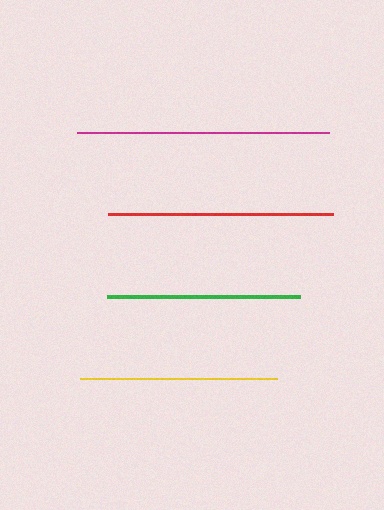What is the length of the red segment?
The red segment is approximately 226 pixels long.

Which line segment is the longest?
The magenta line is the longest at approximately 252 pixels.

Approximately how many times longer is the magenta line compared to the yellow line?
The magenta line is approximately 1.3 times the length of the yellow line.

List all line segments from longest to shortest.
From longest to shortest: magenta, red, yellow, green.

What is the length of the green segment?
The green segment is approximately 193 pixels long.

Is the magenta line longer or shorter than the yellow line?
The magenta line is longer than the yellow line.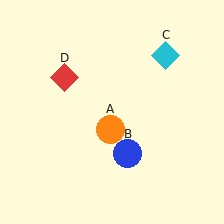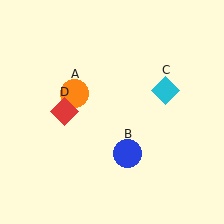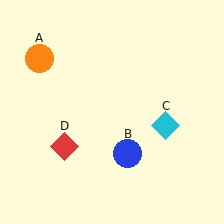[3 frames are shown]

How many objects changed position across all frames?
3 objects changed position: orange circle (object A), cyan diamond (object C), red diamond (object D).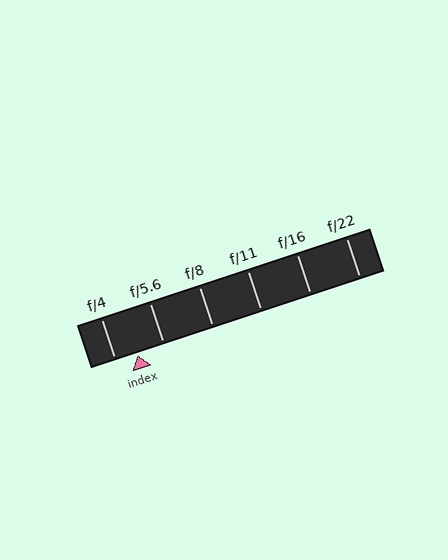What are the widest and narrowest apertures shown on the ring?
The widest aperture shown is f/4 and the narrowest is f/22.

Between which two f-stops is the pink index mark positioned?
The index mark is between f/4 and f/5.6.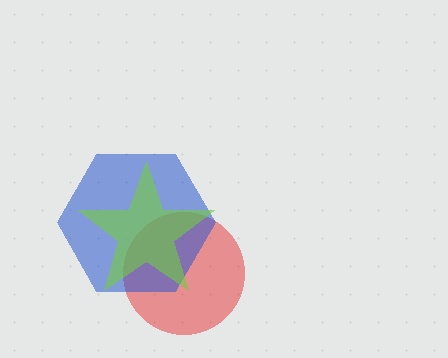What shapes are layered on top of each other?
The layered shapes are: a red circle, a blue hexagon, a lime star.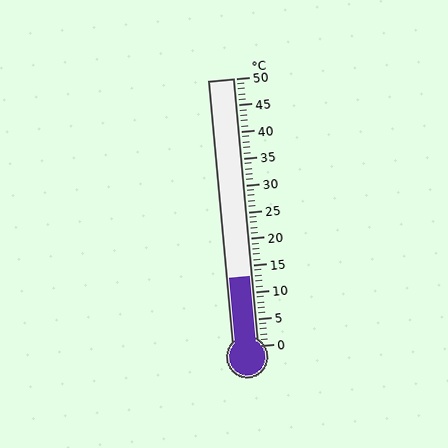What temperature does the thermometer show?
The thermometer shows approximately 13°C.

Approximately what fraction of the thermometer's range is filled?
The thermometer is filled to approximately 25% of its range.